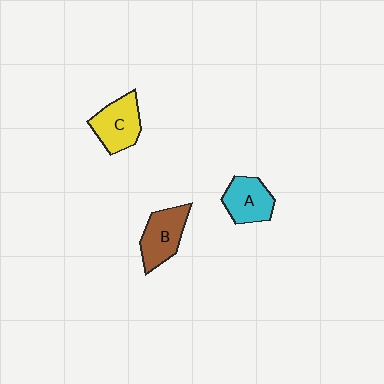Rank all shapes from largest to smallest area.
From largest to smallest: B (brown), C (yellow), A (cyan).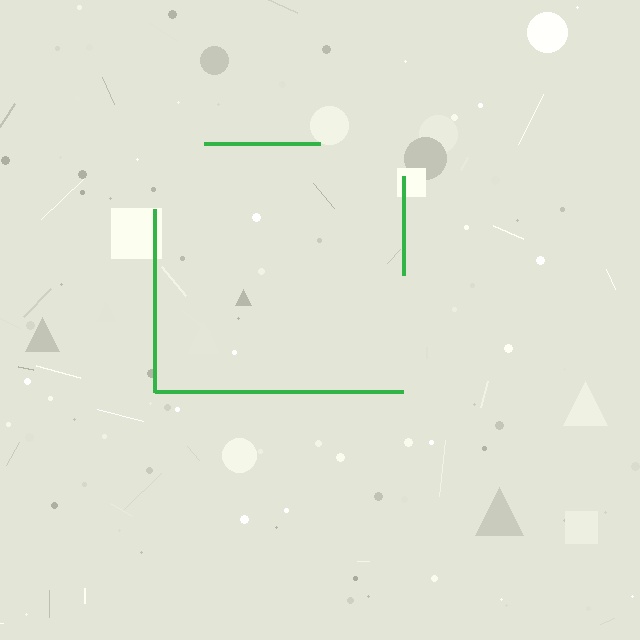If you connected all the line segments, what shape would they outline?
They would outline a square.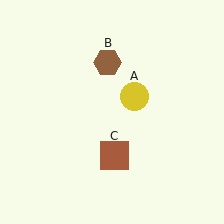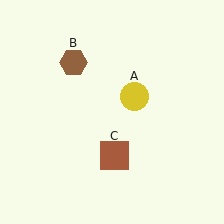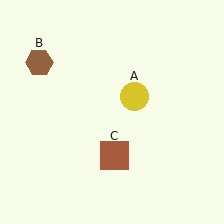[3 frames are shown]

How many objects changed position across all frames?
1 object changed position: brown hexagon (object B).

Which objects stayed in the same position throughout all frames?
Yellow circle (object A) and brown square (object C) remained stationary.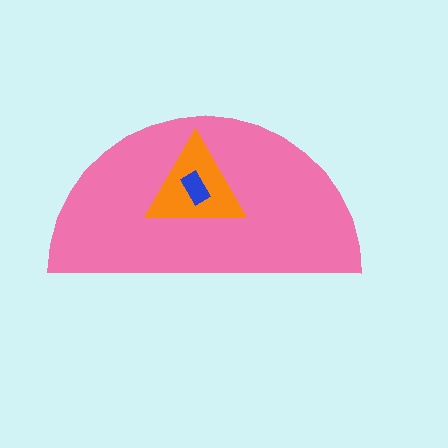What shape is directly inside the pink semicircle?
The orange triangle.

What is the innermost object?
The blue rectangle.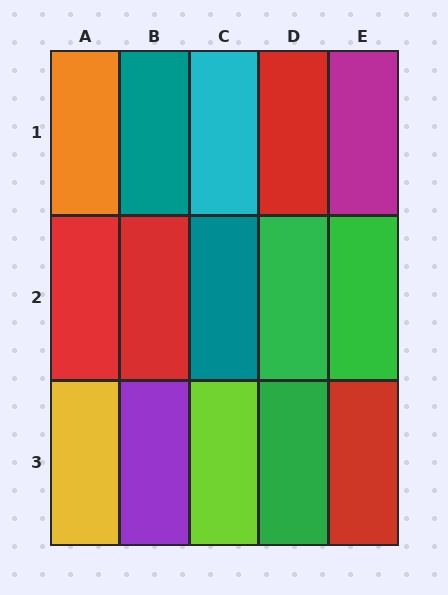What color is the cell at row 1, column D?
Red.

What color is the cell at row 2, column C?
Teal.